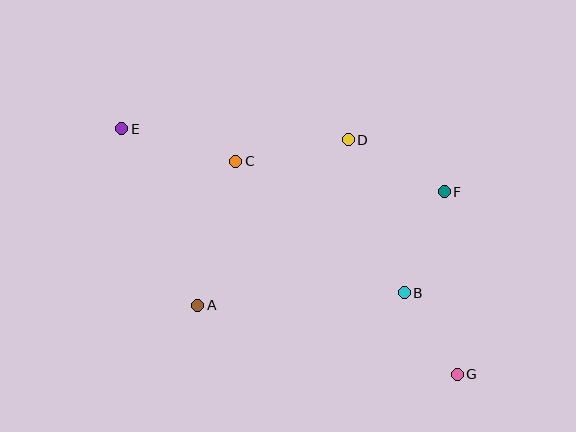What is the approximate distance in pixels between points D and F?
The distance between D and F is approximately 109 pixels.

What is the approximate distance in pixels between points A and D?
The distance between A and D is approximately 224 pixels.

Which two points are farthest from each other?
Points E and G are farthest from each other.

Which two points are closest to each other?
Points B and G are closest to each other.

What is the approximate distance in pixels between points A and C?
The distance between A and C is approximately 149 pixels.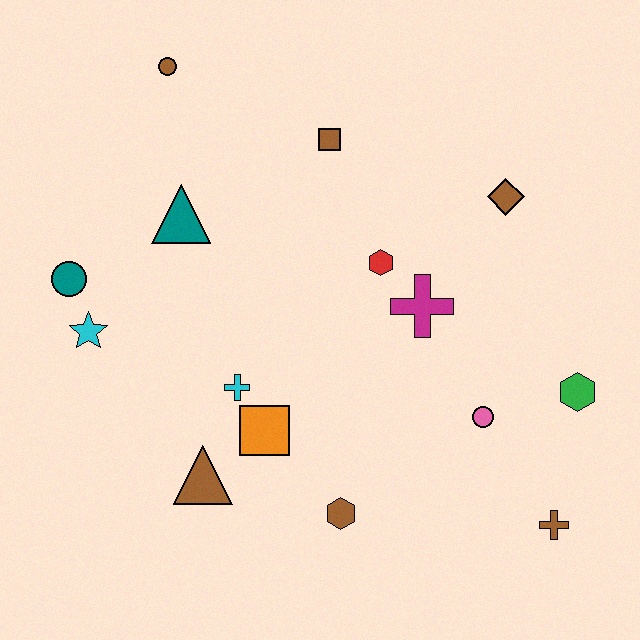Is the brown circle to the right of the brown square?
No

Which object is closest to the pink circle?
The green hexagon is closest to the pink circle.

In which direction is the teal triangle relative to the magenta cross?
The teal triangle is to the left of the magenta cross.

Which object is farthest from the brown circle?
The brown cross is farthest from the brown circle.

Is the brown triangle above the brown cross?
Yes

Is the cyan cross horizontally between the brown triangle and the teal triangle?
No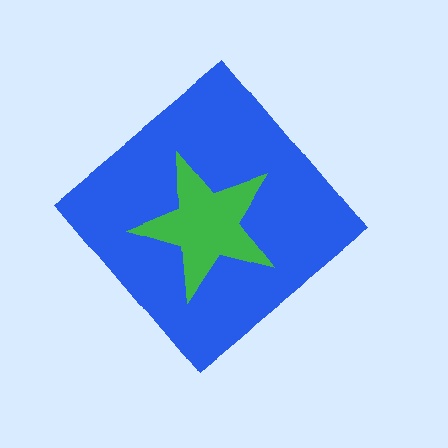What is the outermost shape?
The blue diamond.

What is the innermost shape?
The green star.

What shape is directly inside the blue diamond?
The green star.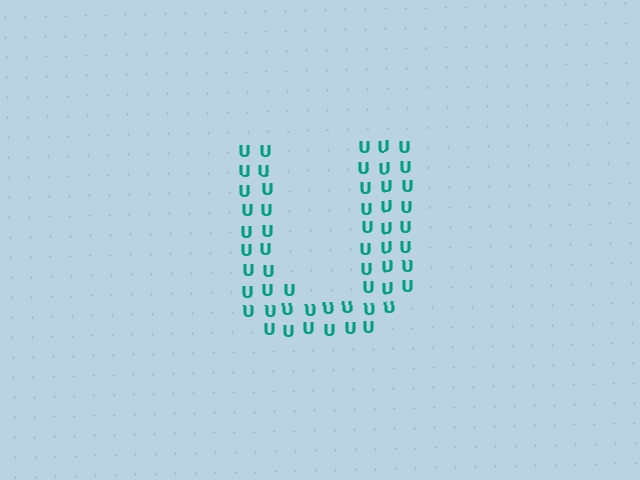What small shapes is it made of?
It is made of small letter U's.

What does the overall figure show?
The overall figure shows the letter U.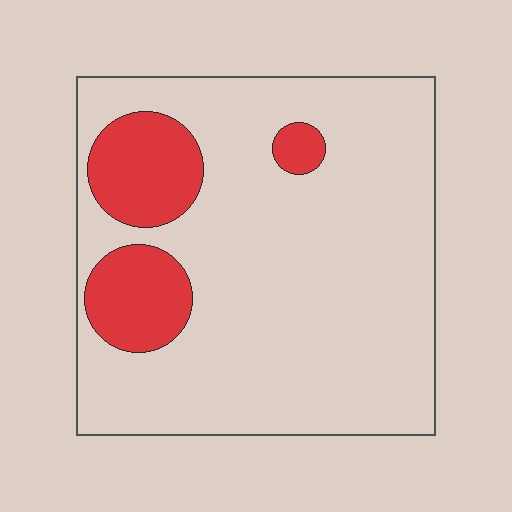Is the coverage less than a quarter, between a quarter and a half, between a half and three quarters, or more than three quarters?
Less than a quarter.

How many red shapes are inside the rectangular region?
3.